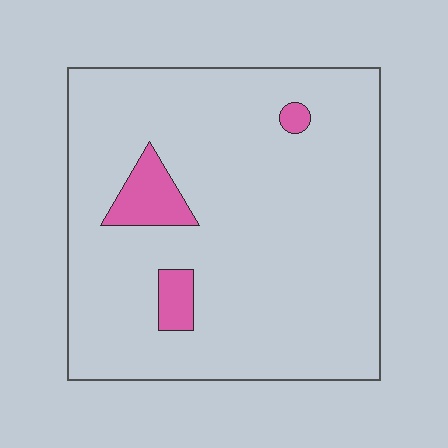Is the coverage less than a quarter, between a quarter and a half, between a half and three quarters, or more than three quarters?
Less than a quarter.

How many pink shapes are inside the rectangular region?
3.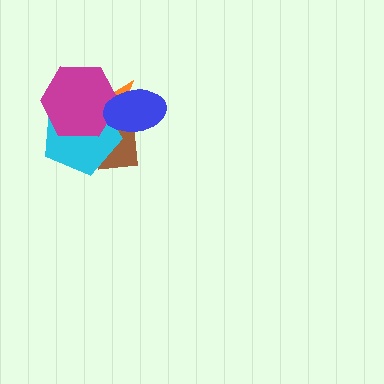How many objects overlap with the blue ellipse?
4 objects overlap with the blue ellipse.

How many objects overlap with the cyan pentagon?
4 objects overlap with the cyan pentagon.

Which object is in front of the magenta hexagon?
The blue ellipse is in front of the magenta hexagon.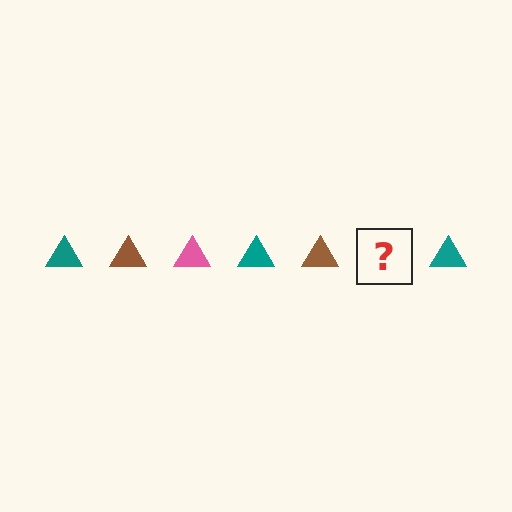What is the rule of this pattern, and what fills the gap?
The rule is that the pattern cycles through teal, brown, pink triangles. The gap should be filled with a pink triangle.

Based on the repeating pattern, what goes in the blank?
The blank should be a pink triangle.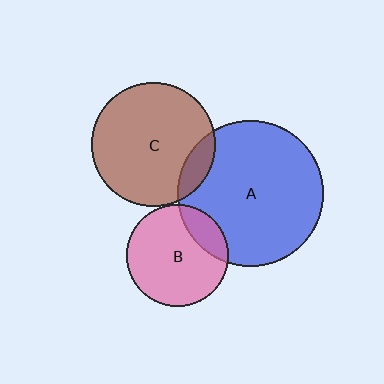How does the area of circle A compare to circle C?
Approximately 1.4 times.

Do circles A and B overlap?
Yes.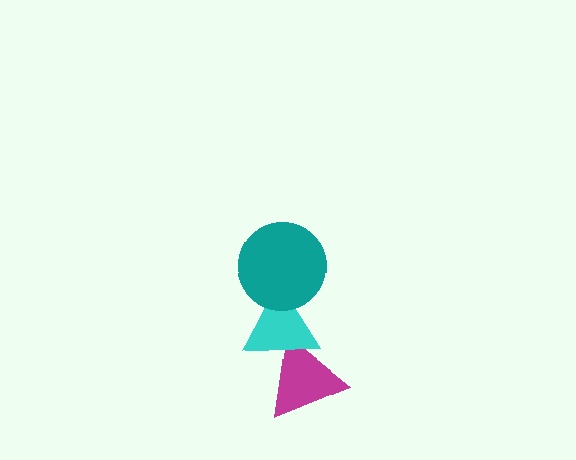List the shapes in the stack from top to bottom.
From top to bottom: the teal circle, the cyan triangle, the magenta triangle.